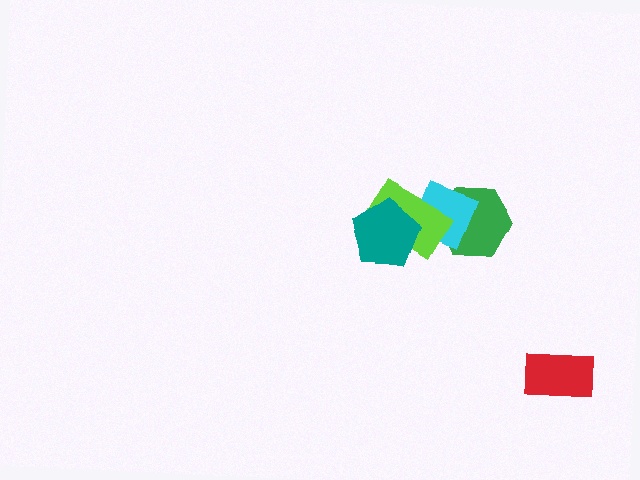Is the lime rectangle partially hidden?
Yes, it is partially covered by another shape.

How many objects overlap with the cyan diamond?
3 objects overlap with the cyan diamond.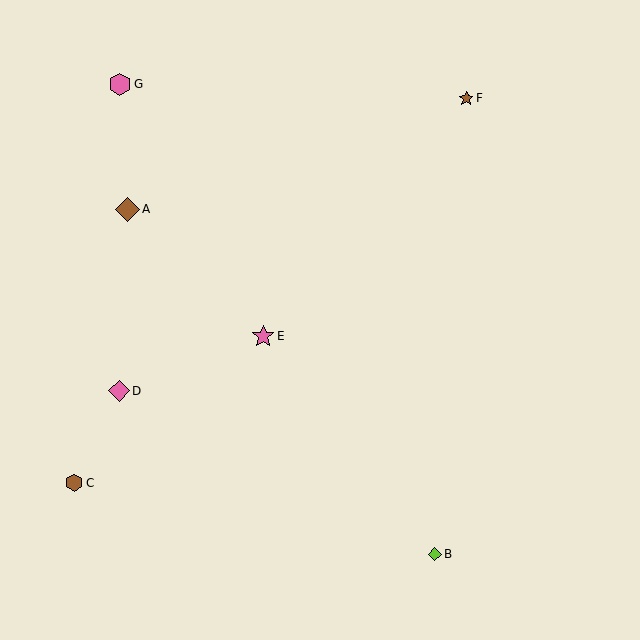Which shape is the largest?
The brown diamond (labeled A) is the largest.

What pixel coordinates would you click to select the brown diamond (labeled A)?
Click at (127, 209) to select the brown diamond A.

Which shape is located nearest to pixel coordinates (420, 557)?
The lime diamond (labeled B) at (435, 554) is nearest to that location.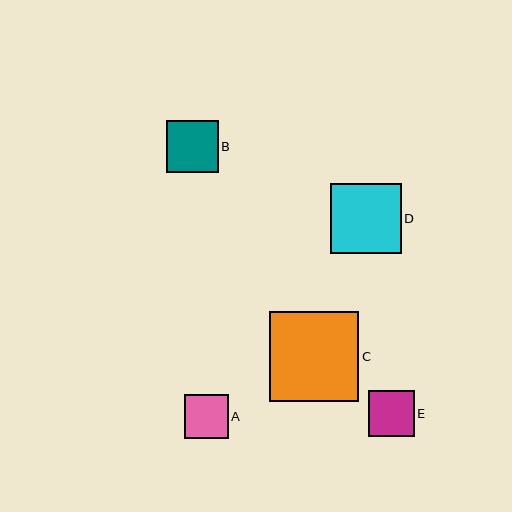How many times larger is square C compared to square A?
Square C is approximately 2.0 times the size of square A.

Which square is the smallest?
Square A is the smallest with a size of approximately 44 pixels.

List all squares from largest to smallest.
From largest to smallest: C, D, B, E, A.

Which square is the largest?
Square C is the largest with a size of approximately 90 pixels.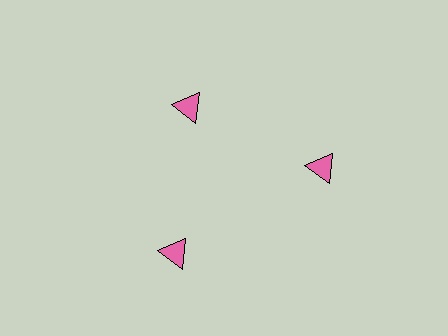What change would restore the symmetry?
The symmetry would be restored by moving it outward, back onto the ring so that all 3 triangles sit at equal angles and equal distance from the center.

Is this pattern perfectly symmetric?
No. The 3 pink triangles are arranged in a ring, but one element near the 11 o'clock position is pulled inward toward the center, breaking the 3-fold rotational symmetry.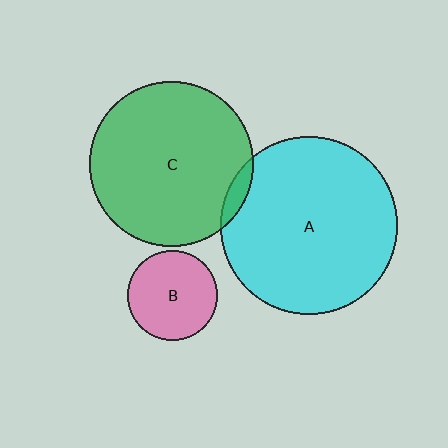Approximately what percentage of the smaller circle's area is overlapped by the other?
Approximately 5%.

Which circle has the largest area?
Circle A (cyan).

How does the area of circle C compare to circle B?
Approximately 3.3 times.